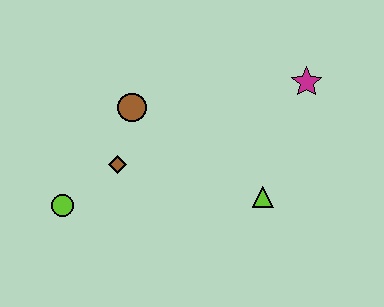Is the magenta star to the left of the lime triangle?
No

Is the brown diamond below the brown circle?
Yes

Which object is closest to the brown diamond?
The brown circle is closest to the brown diamond.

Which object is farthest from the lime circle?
The magenta star is farthest from the lime circle.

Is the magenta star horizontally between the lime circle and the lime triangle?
No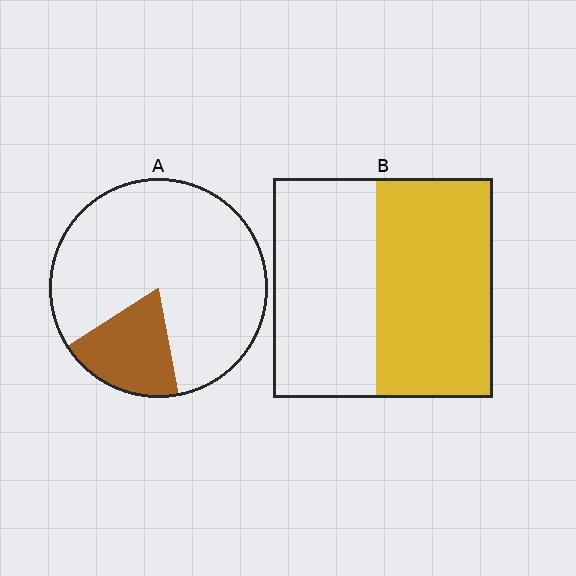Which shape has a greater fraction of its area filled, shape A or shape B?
Shape B.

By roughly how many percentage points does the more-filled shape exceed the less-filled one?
By roughly 35 percentage points (B over A).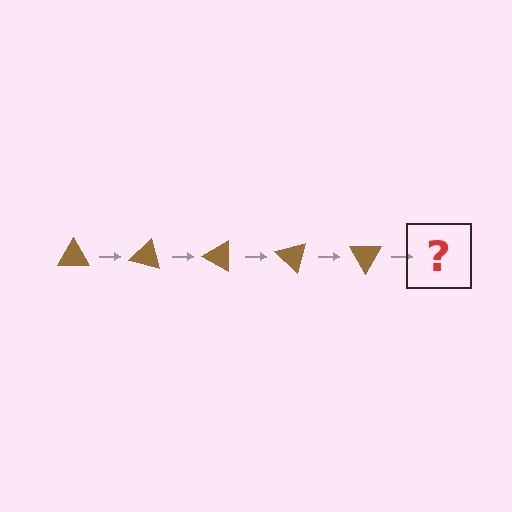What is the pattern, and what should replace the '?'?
The pattern is that the triangle rotates 15 degrees each step. The '?' should be a brown triangle rotated 75 degrees.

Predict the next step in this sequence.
The next step is a brown triangle rotated 75 degrees.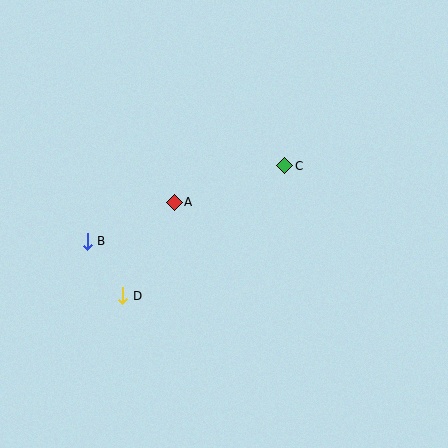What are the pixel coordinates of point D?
Point D is at (123, 296).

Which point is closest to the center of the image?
Point A at (174, 202) is closest to the center.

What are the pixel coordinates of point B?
Point B is at (87, 241).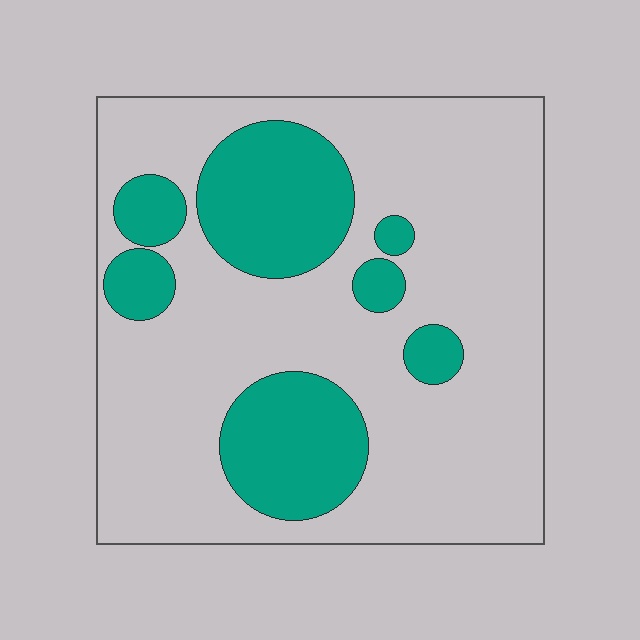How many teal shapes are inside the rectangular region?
7.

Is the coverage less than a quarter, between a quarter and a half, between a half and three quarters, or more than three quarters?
Between a quarter and a half.